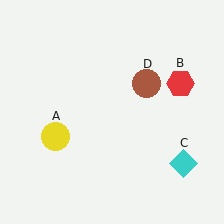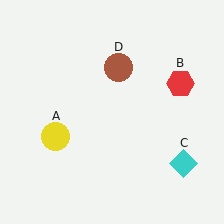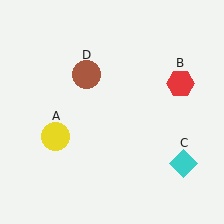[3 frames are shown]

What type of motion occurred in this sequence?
The brown circle (object D) rotated counterclockwise around the center of the scene.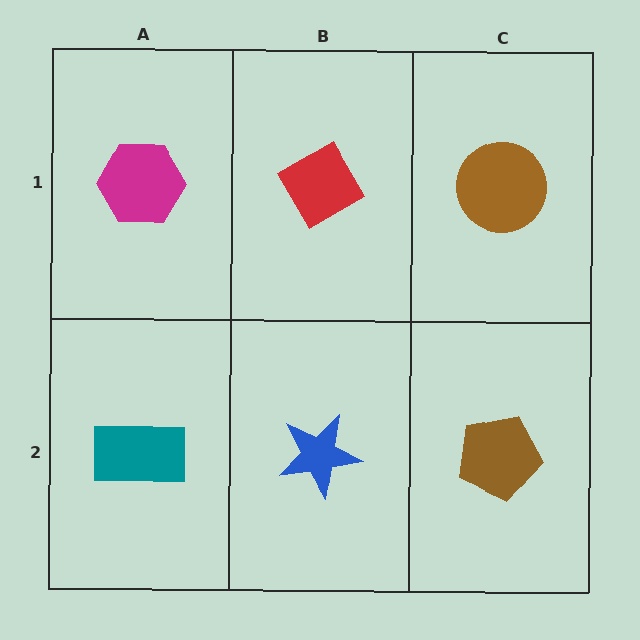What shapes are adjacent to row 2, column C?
A brown circle (row 1, column C), a blue star (row 2, column B).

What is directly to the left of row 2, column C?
A blue star.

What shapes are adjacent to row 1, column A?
A teal rectangle (row 2, column A), a red diamond (row 1, column B).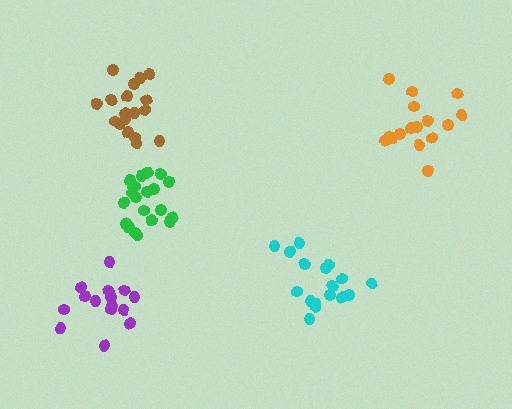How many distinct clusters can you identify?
There are 5 distinct clusters.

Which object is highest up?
The brown cluster is topmost.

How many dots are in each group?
Group 1: 21 dots, Group 2: 15 dots, Group 3: 16 dots, Group 4: 17 dots, Group 5: 18 dots (87 total).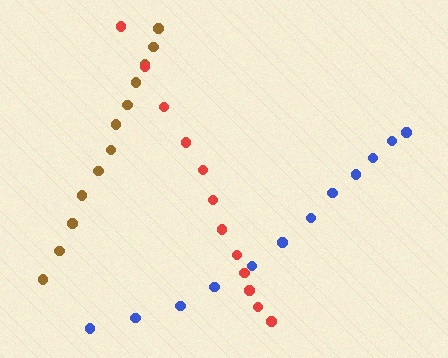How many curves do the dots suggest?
There are 3 distinct paths.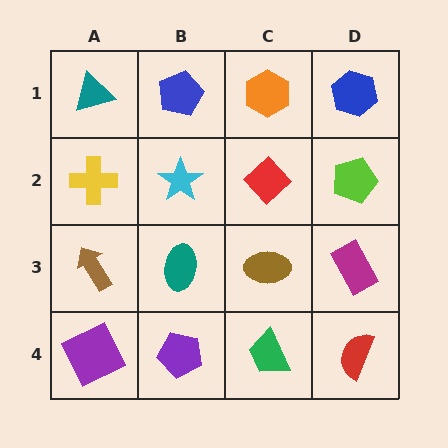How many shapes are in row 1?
4 shapes.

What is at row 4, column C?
A green trapezoid.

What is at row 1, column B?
A blue pentagon.